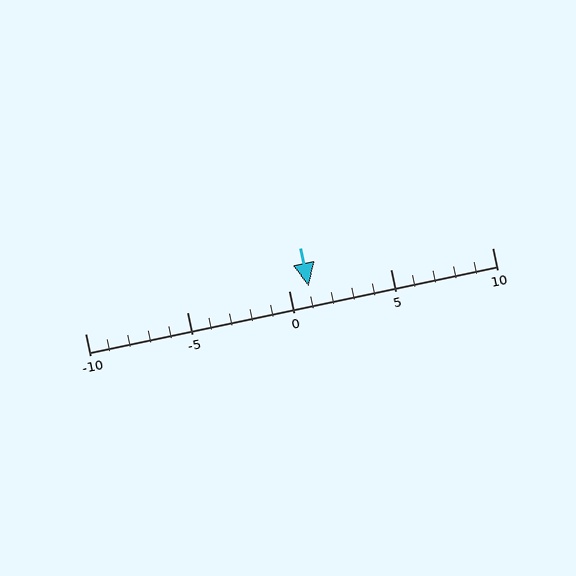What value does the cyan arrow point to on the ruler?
The cyan arrow points to approximately 1.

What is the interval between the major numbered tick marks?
The major tick marks are spaced 5 units apart.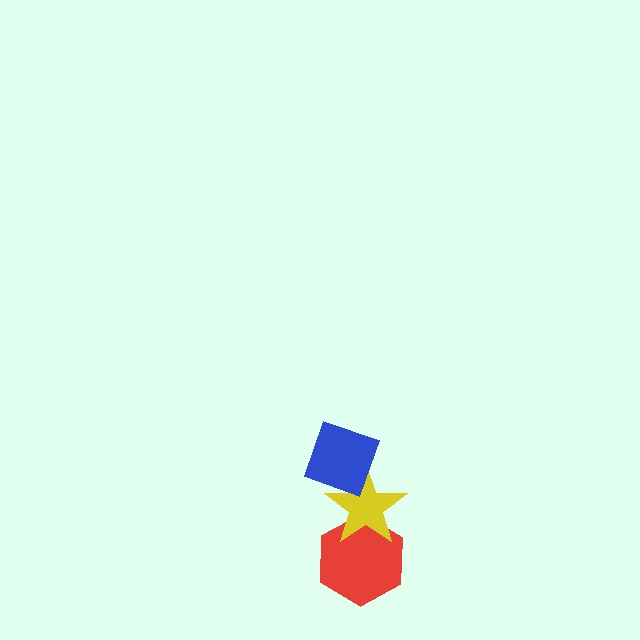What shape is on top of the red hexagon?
The yellow star is on top of the red hexagon.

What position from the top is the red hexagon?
The red hexagon is 3rd from the top.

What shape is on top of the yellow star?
The blue diamond is on top of the yellow star.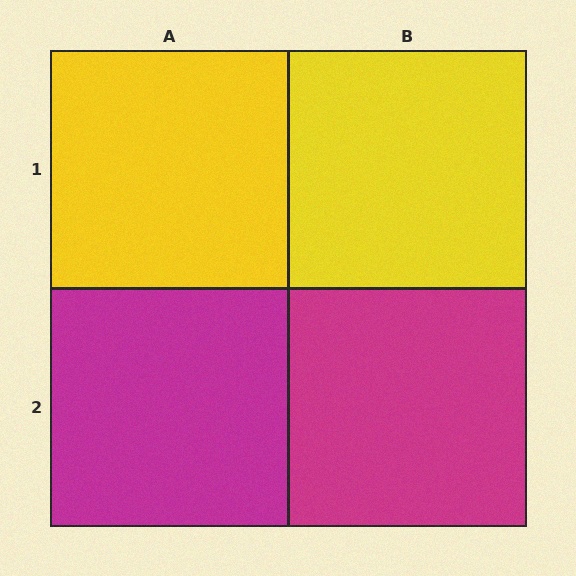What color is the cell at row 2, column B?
Magenta.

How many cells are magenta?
2 cells are magenta.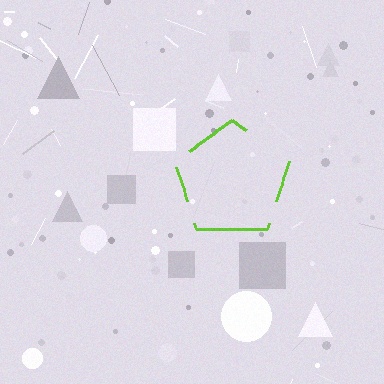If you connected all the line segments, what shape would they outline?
They would outline a pentagon.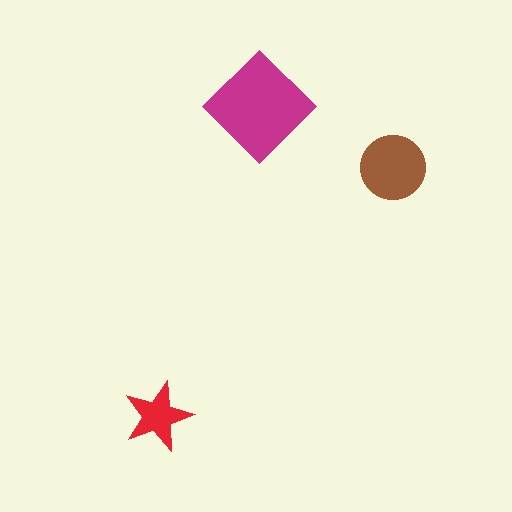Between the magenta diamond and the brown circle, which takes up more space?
The magenta diamond.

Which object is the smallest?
The red star.